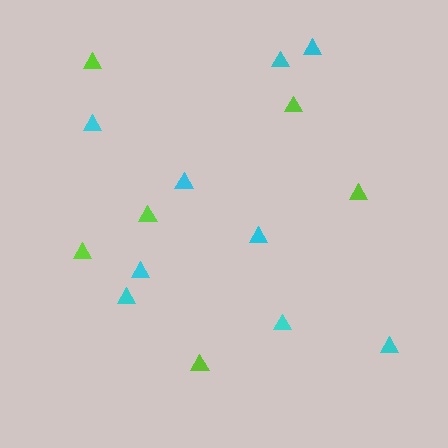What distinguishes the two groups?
There are 2 groups: one group of lime triangles (6) and one group of cyan triangles (9).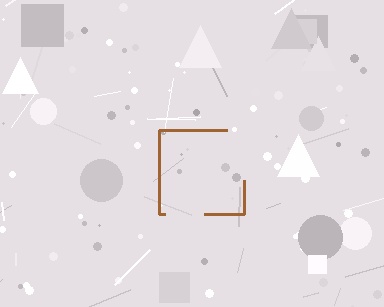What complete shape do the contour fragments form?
The contour fragments form a square.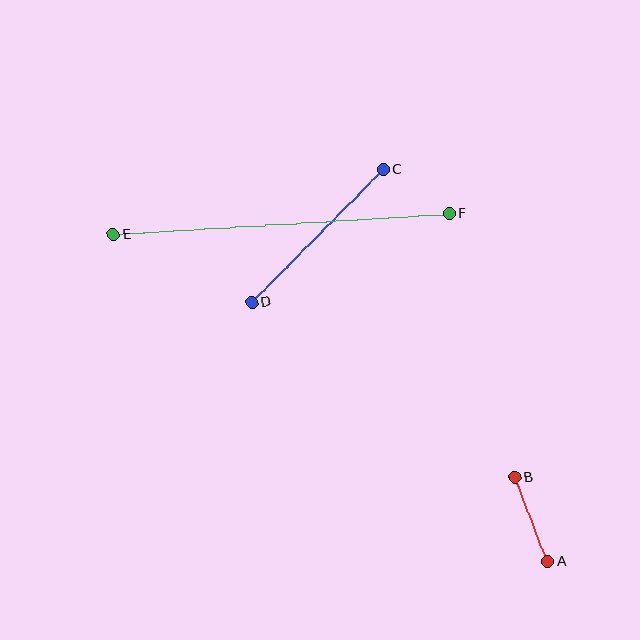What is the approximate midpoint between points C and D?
The midpoint is at approximately (317, 236) pixels.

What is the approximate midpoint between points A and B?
The midpoint is at approximately (531, 519) pixels.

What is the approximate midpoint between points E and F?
The midpoint is at approximately (281, 224) pixels.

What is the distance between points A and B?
The distance is approximately 90 pixels.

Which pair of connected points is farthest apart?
Points E and F are farthest apart.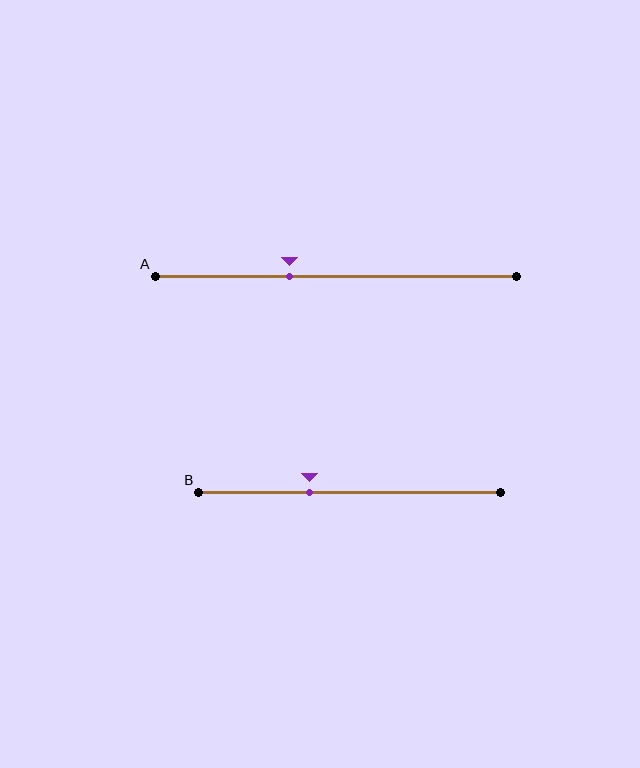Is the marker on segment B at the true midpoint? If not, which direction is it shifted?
No, the marker on segment B is shifted to the left by about 13% of the segment length.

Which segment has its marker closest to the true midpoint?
Segment A has its marker closest to the true midpoint.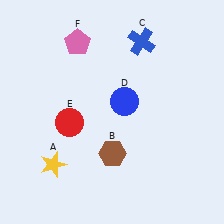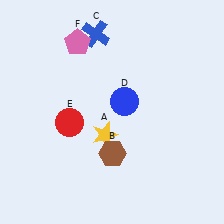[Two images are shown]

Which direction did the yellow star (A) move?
The yellow star (A) moved right.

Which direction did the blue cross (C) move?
The blue cross (C) moved left.